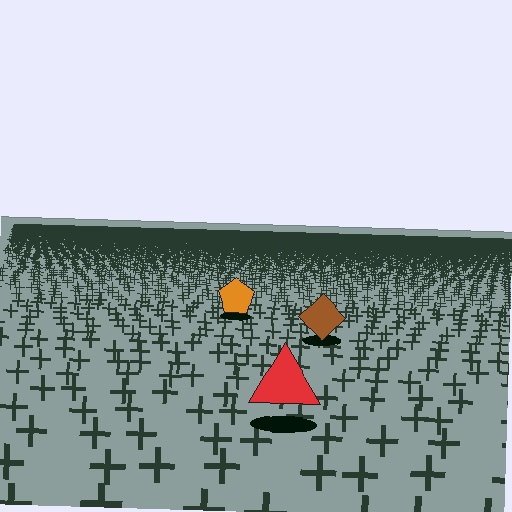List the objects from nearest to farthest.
From nearest to farthest: the red triangle, the brown diamond, the orange pentagon.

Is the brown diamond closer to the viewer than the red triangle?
No. The red triangle is closer — you can tell from the texture gradient: the ground texture is coarser near it.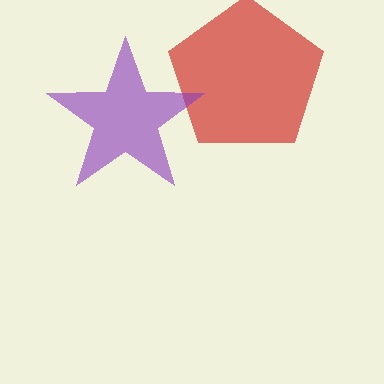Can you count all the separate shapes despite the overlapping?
Yes, there are 2 separate shapes.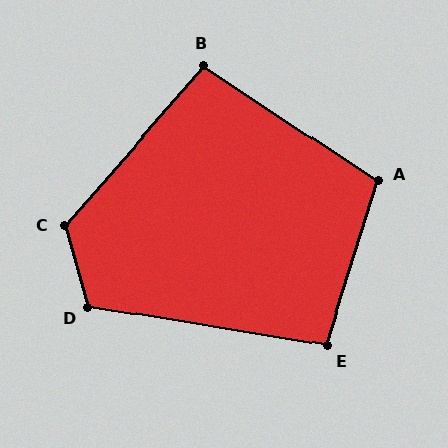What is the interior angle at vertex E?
Approximately 98 degrees (obtuse).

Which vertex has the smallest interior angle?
B, at approximately 98 degrees.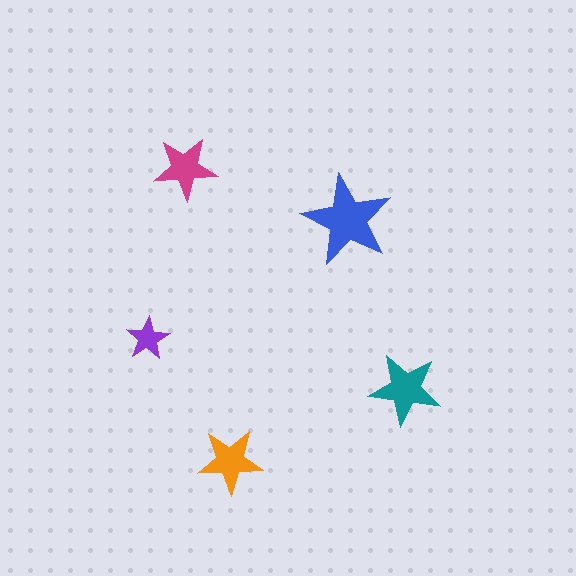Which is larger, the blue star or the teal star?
The blue one.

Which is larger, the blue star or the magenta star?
The blue one.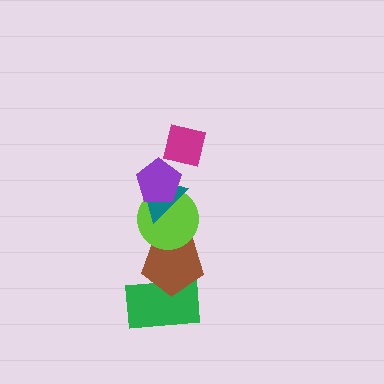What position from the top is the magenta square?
The magenta square is 1st from the top.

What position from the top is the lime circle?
The lime circle is 4th from the top.